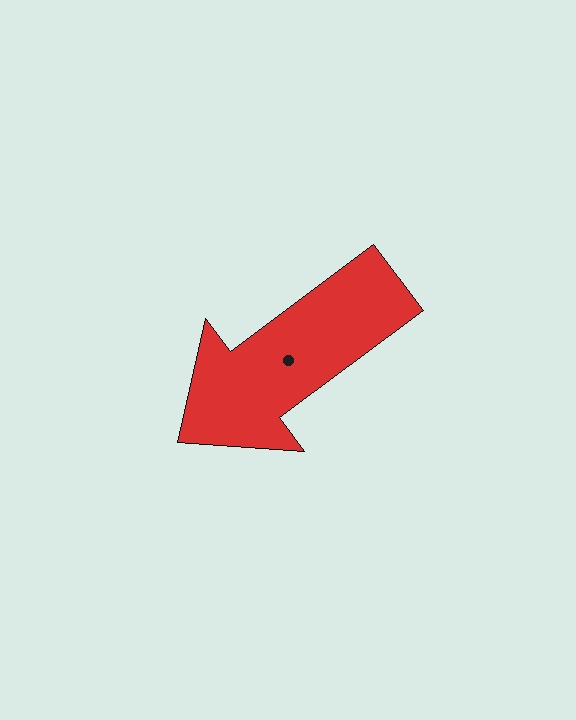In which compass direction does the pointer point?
Southwest.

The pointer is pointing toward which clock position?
Roughly 8 o'clock.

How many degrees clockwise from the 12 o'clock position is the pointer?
Approximately 233 degrees.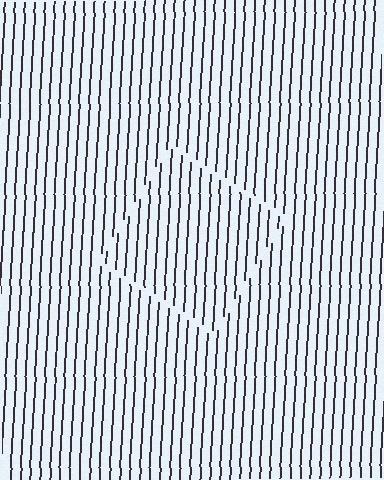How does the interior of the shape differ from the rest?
The interior of the shape contains the same grating, shifted by half a period — the contour is defined by the phase discontinuity where line-ends from the inner and outer gratings abut.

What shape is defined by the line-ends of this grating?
An illusory square. The interior of the shape contains the same grating, shifted by half a period — the contour is defined by the phase discontinuity where line-ends from the inner and outer gratings abut.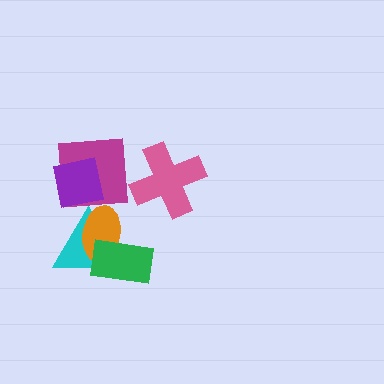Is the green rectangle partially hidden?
No, no other shape covers it.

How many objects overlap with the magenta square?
1 object overlaps with the magenta square.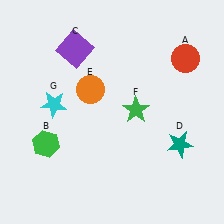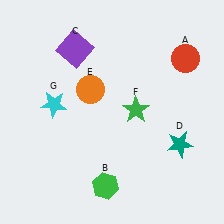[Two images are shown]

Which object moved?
The green hexagon (B) moved right.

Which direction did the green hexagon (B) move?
The green hexagon (B) moved right.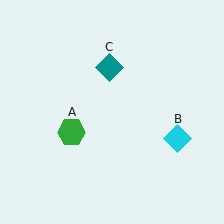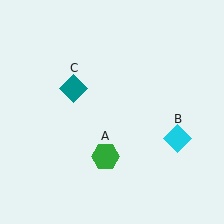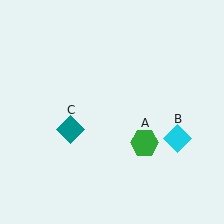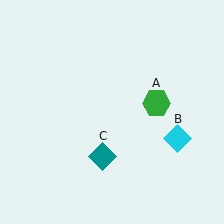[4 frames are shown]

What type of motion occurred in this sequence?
The green hexagon (object A), teal diamond (object C) rotated counterclockwise around the center of the scene.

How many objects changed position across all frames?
2 objects changed position: green hexagon (object A), teal diamond (object C).